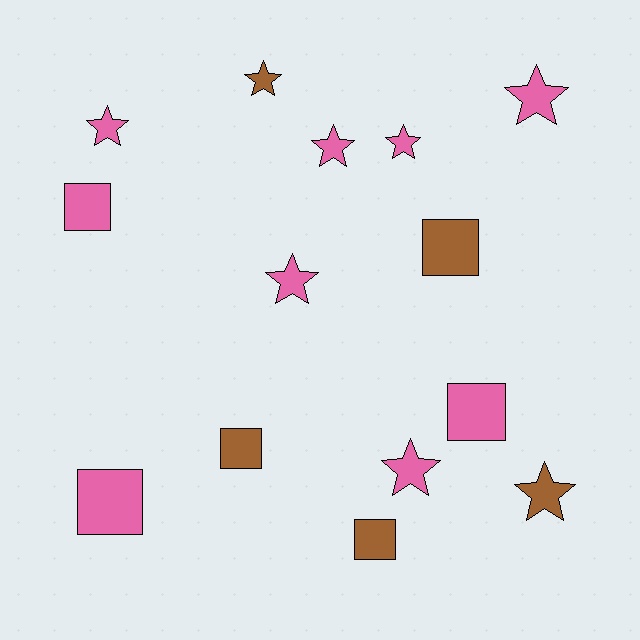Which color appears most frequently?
Pink, with 9 objects.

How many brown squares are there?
There are 3 brown squares.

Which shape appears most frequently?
Star, with 8 objects.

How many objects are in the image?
There are 14 objects.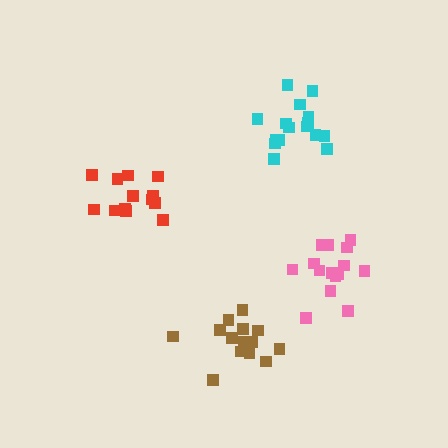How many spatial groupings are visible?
There are 4 spatial groupings.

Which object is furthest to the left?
The red cluster is leftmost.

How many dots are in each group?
Group 1: 14 dots, Group 2: 13 dots, Group 3: 16 dots, Group 4: 15 dots (58 total).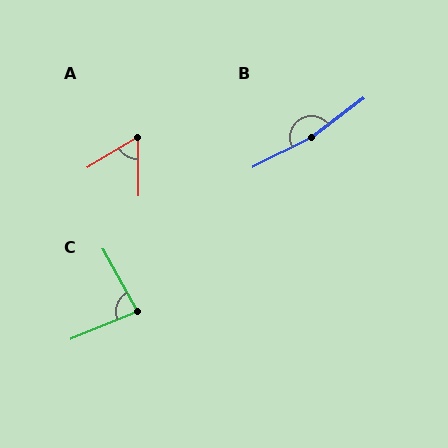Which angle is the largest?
B, at approximately 169 degrees.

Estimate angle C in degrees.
Approximately 83 degrees.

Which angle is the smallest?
A, at approximately 59 degrees.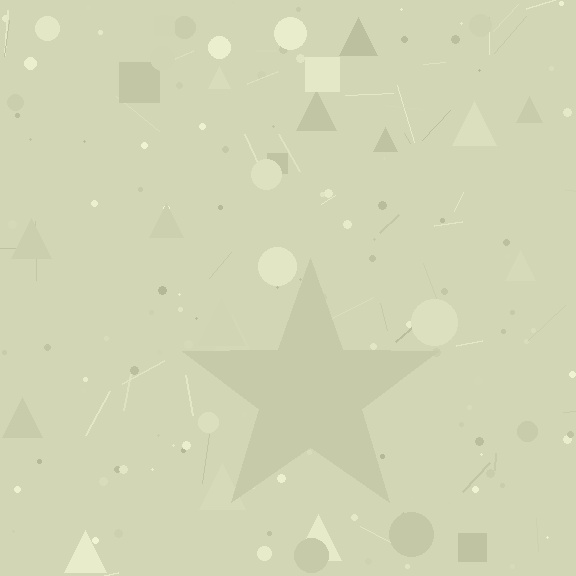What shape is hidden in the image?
A star is hidden in the image.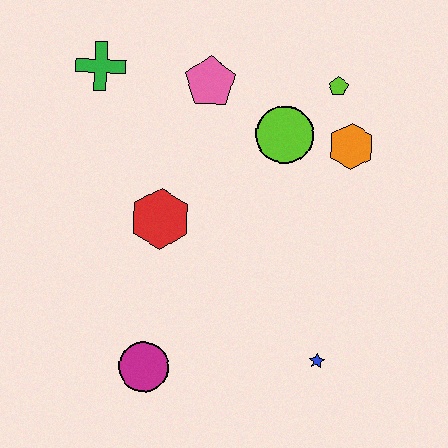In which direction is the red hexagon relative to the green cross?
The red hexagon is below the green cross.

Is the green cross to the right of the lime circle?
No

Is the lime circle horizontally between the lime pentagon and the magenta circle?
Yes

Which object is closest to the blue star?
The magenta circle is closest to the blue star.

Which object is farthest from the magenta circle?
The lime pentagon is farthest from the magenta circle.